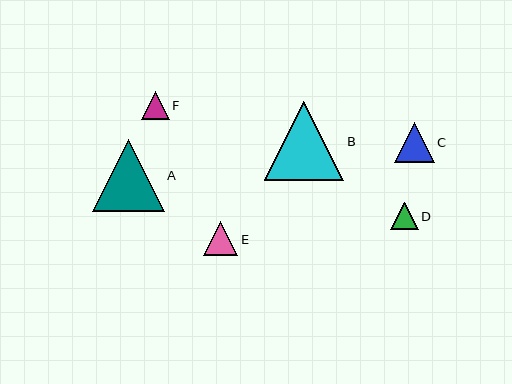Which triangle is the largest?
Triangle B is the largest with a size of approximately 79 pixels.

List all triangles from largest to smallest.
From largest to smallest: B, A, C, E, F, D.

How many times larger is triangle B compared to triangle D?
Triangle B is approximately 2.9 times the size of triangle D.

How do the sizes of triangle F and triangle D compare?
Triangle F and triangle D are approximately the same size.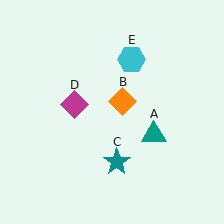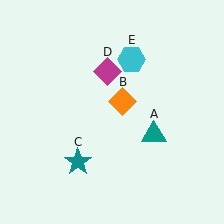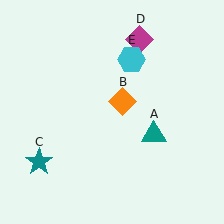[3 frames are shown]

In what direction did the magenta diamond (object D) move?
The magenta diamond (object D) moved up and to the right.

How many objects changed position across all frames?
2 objects changed position: teal star (object C), magenta diamond (object D).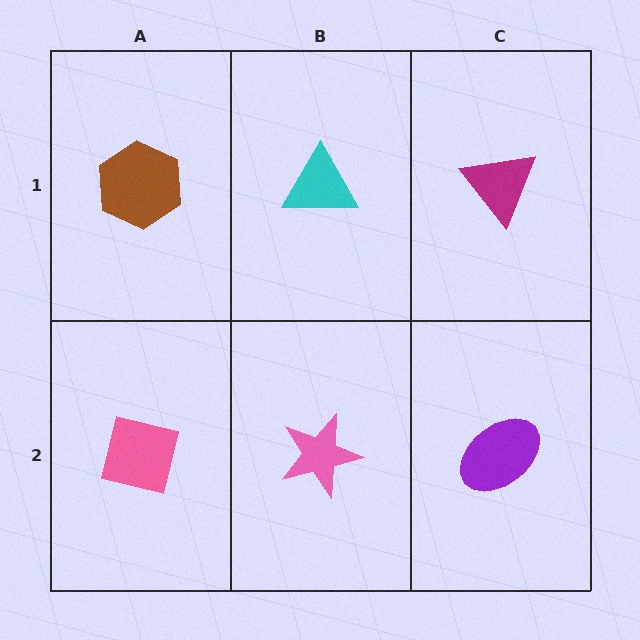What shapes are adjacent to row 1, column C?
A purple ellipse (row 2, column C), a cyan triangle (row 1, column B).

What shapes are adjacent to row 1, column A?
A pink square (row 2, column A), a cyan triangle (row 1, column B).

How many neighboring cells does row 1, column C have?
2.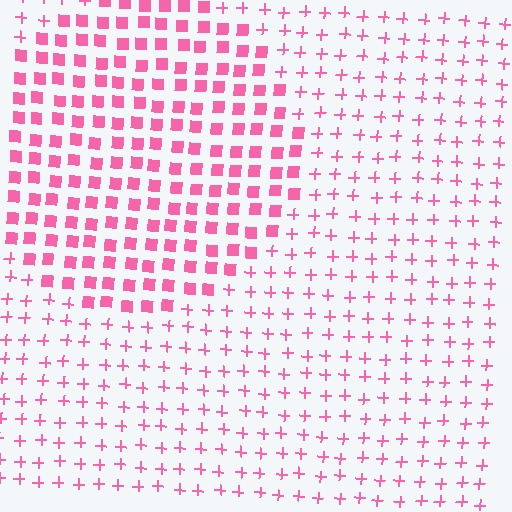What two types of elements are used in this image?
The image uses squares inside the circle region and plus signs outside it.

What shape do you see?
I see a circle.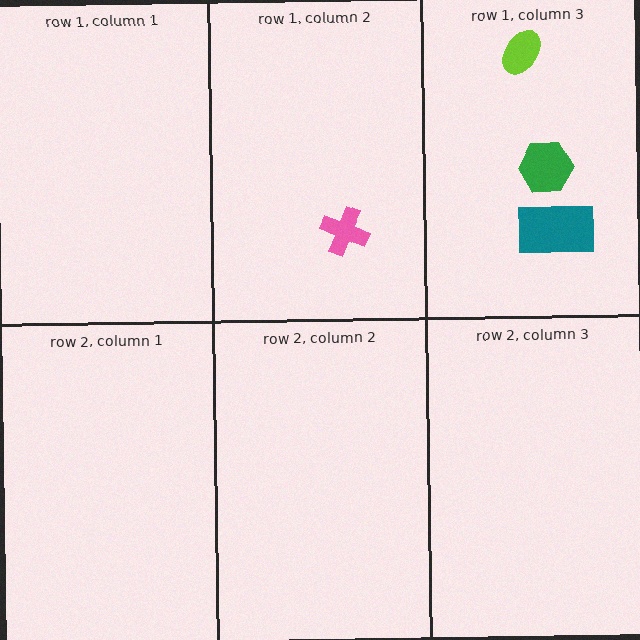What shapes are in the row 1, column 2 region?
The pink cross.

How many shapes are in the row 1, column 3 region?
3.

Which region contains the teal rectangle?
The row 1, column 3 region.